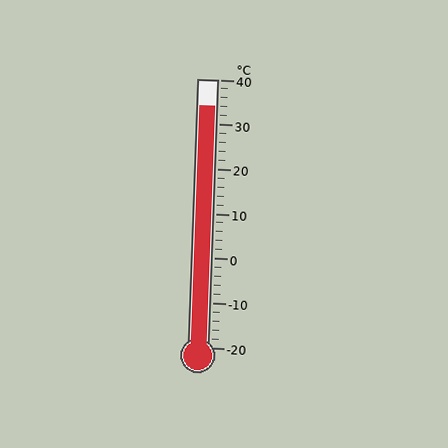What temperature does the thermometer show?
The thermometer shows approximately 34°C.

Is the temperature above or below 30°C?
The temperature is above 30°C.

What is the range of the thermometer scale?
The thermometer scale ranges from -20°C to 40°C.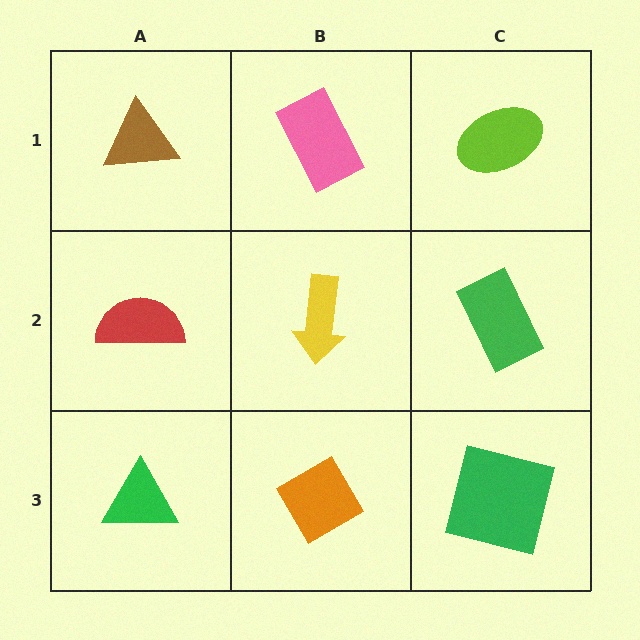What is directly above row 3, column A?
A red semicircle.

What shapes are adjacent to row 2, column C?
A lime ellipse (row 1, column C), a green square (row 3, column C), a yellow arrow (row 2, column B).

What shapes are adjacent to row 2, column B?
A pink rectangle (row 1, column B), an orange diamond (row 3, column B), a red semicircle (row 2, column A), a green rectangle (row 2, column C).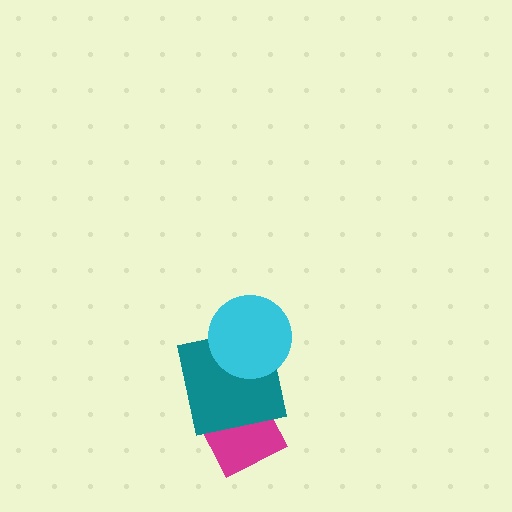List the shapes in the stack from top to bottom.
From top to bottom: the cyan circle, the teal square, the magenta diamond.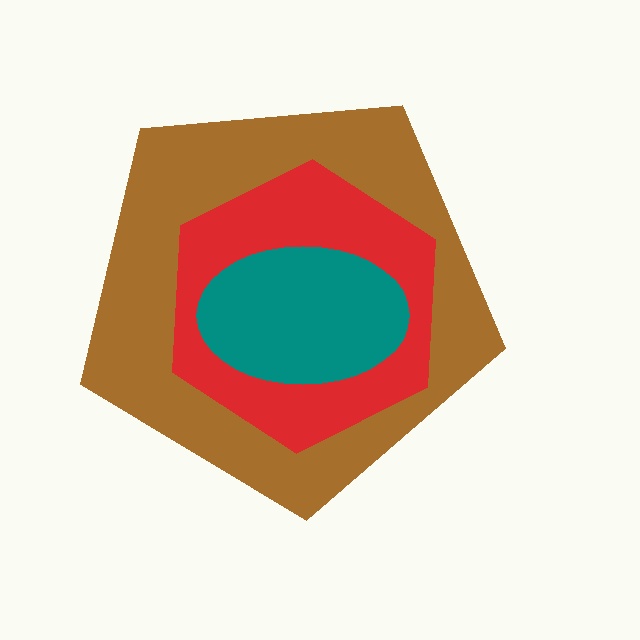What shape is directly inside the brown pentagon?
The red hexagon.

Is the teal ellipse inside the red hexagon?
Yes.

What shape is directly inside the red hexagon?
The teal ellipse.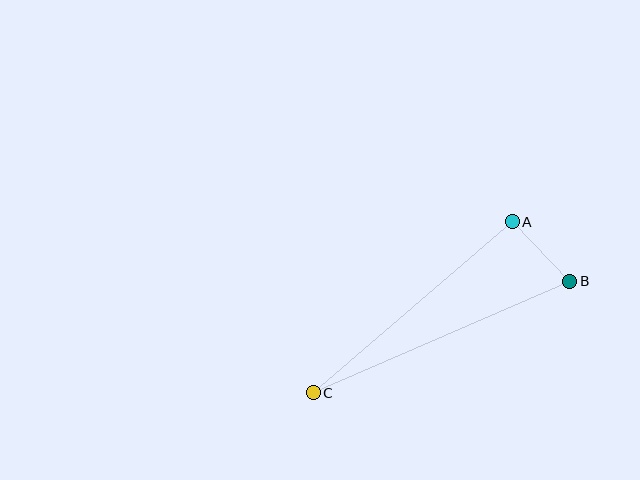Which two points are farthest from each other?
Points B and C are farthest from each other.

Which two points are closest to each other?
Points A and B are closest to each other.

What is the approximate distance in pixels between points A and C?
The distance between A and C is approximately 262 pixels.